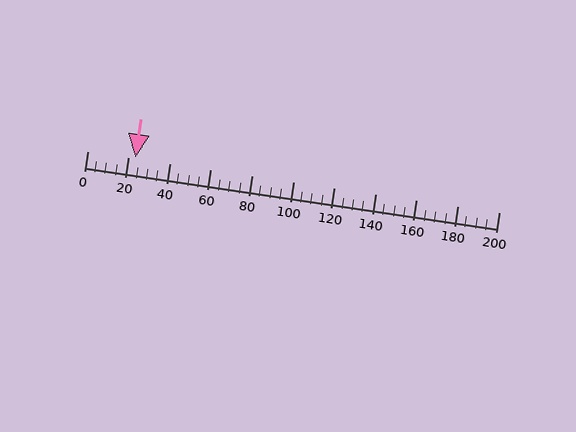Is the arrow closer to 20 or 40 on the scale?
The arrow is closer to 20.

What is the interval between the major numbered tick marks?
The major tick marks are spaced 20 units apart.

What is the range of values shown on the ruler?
The ruler shows values from 0 to 200.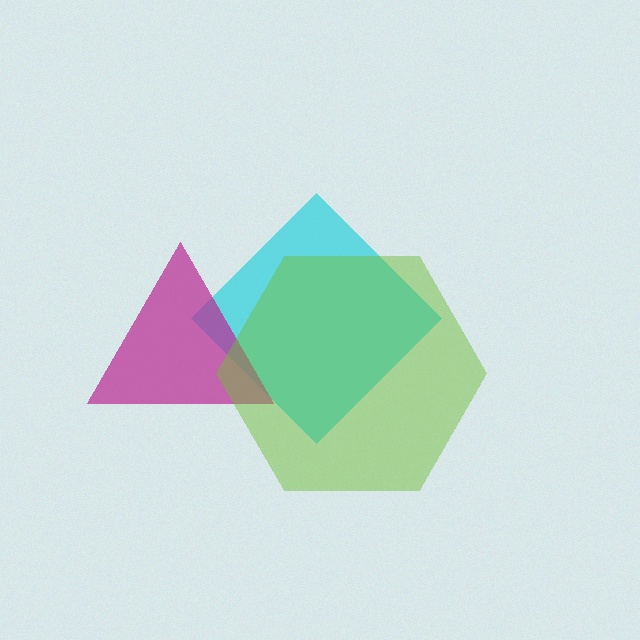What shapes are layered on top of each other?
The layered shapes are: a cyan diamond, a magenta triangle, a lime hexagon.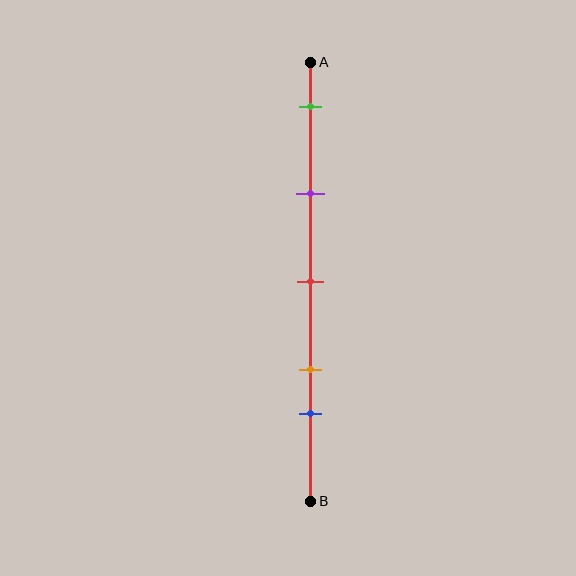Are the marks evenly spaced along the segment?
No, the marks are not evenly spaced.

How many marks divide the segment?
There are 5 marks dividing the segment.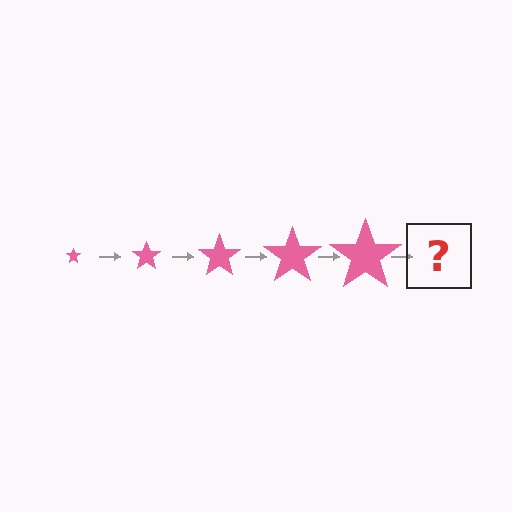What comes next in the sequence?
The next element should be a pink star, larger than the previous one.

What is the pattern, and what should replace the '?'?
The pattern is that the star gets progressively larger each step. The '?' should be a pink star, larger than the previous one.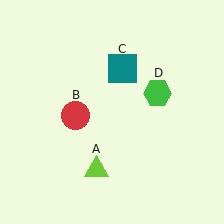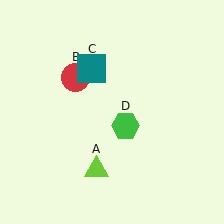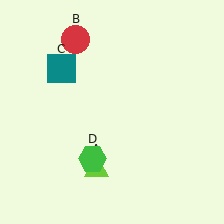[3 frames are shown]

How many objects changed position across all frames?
3 objects changed position: red circle (object B), teal square (object C), green hexagon (object D).